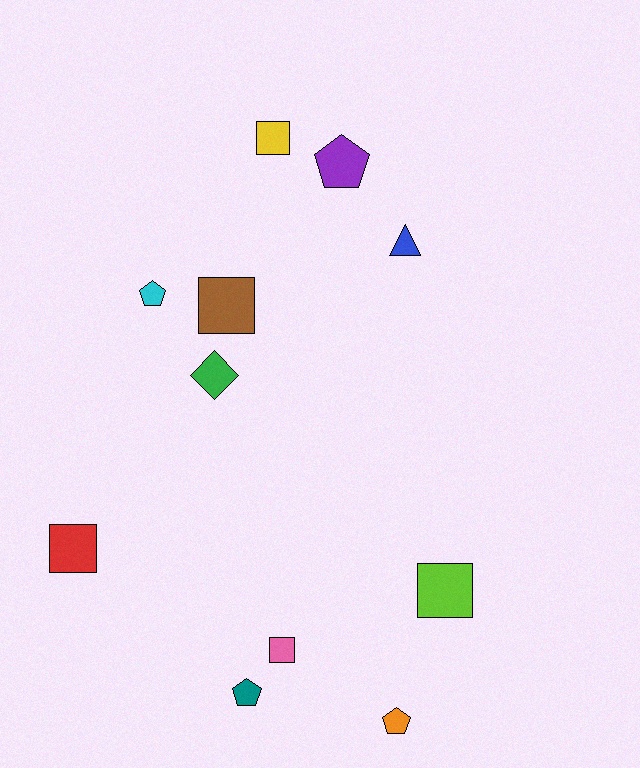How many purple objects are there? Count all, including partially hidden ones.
There is 1 purple object.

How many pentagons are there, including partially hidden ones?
There are 4 pentagons.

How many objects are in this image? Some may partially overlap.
There are 11 objects.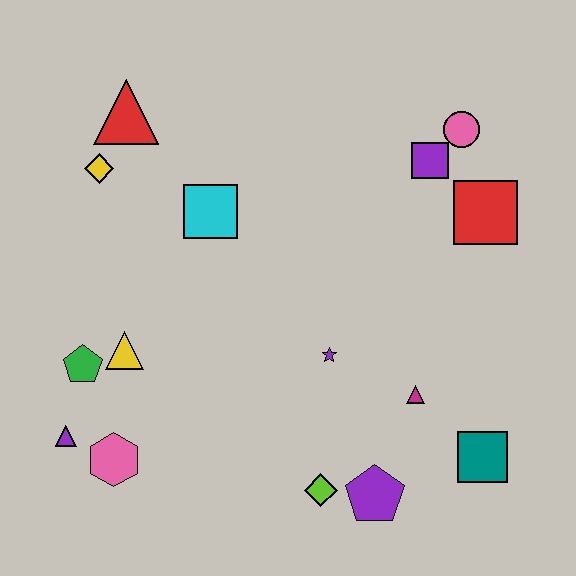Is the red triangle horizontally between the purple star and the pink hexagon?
Yes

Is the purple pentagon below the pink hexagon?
Yes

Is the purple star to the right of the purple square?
No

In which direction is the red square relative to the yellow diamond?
The red square is to the right of the yellow diamond.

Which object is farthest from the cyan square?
The teal square is farthest from the cyan square.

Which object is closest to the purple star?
The magenta triangle is closest to the purple star.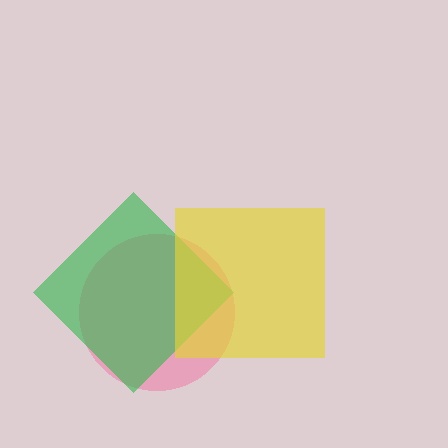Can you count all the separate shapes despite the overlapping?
Yes, there are 3 separate shapes.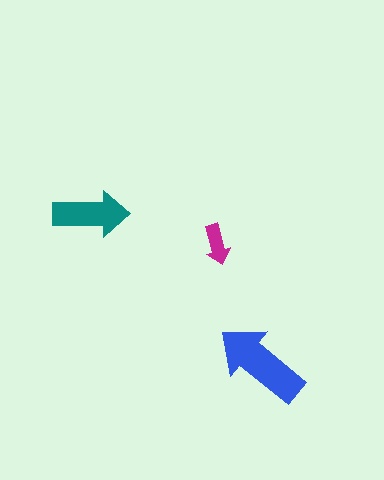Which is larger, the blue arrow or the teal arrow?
The blue one.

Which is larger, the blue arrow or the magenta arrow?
The blue one.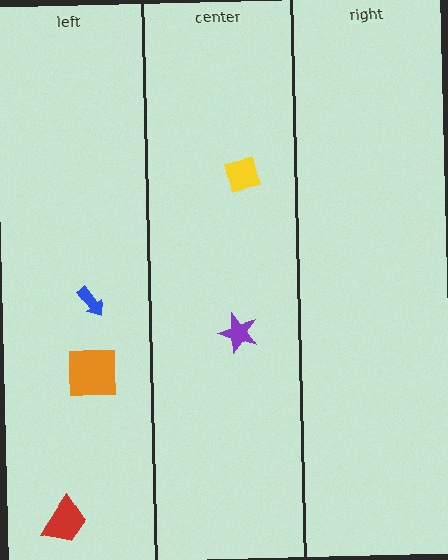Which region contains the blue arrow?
The left region.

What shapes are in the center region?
The purple star, the yellow square.